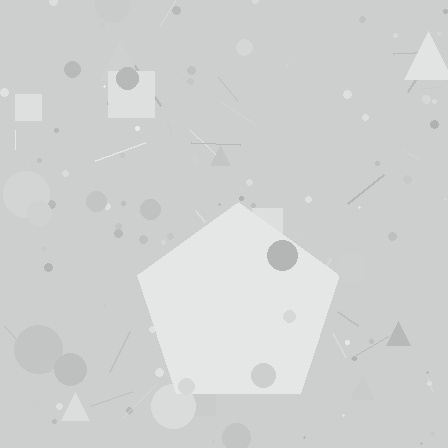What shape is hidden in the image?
A pentagon is hidden in the image.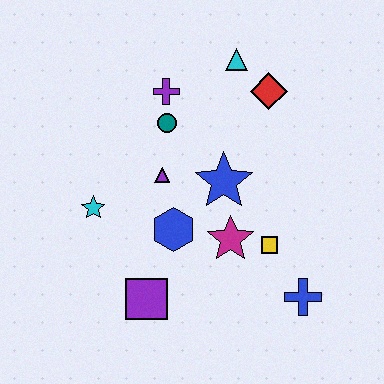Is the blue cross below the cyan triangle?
Yes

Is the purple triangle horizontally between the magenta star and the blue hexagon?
No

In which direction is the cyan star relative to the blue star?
The cyan star is to the left of the blue star.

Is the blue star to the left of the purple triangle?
No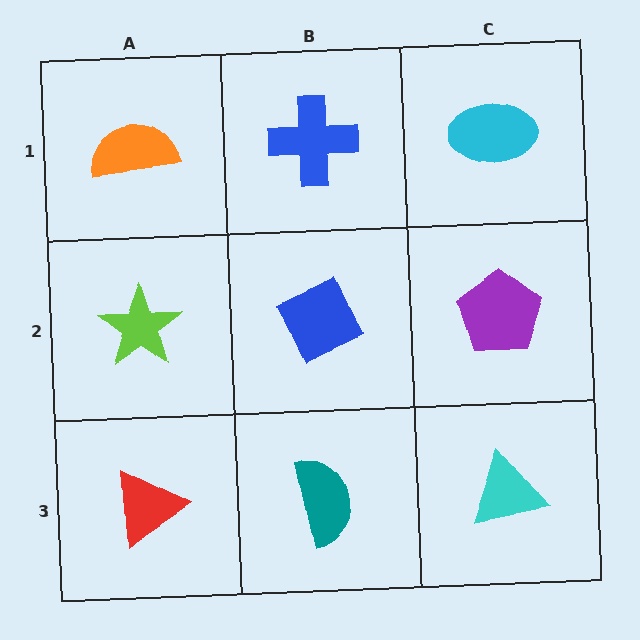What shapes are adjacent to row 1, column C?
A purple pentagon (row 2, column C), a blue cross (row 1, column B).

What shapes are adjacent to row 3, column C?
A purple pentagon (row 2, column C), a teal semicircle (row 3, column B).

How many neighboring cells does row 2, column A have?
3.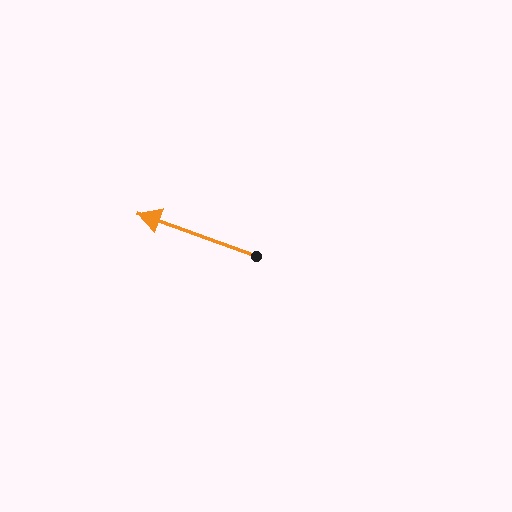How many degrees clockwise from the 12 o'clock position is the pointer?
Approximately 290 degrees.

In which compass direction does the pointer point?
West.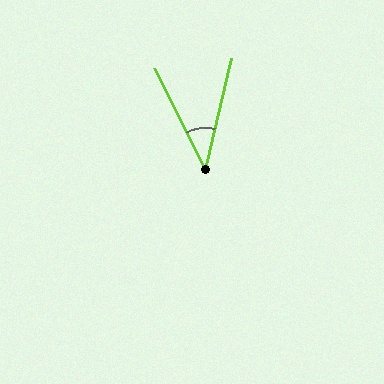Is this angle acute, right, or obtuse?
It is acute.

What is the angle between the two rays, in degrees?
Approximately 40 degrees.